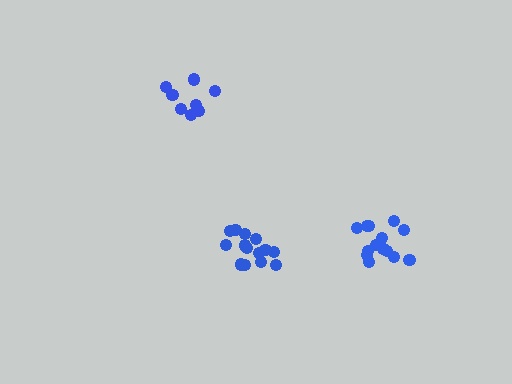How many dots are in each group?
Group 1: 14 dots, Group 2: 14 dots, Group 3: 8 dots (36 total).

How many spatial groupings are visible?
There are 3 spatial groupings.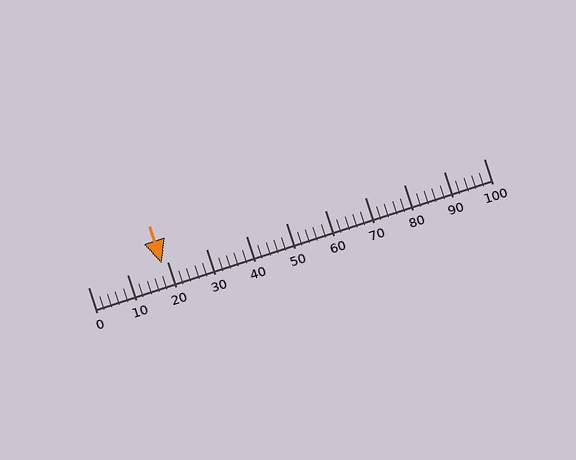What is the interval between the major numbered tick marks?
The major tick marks are spaced 10 units apart.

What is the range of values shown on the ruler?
The ruler shows values from 0 to 100.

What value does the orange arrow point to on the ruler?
The orange arrow points to approximately 19.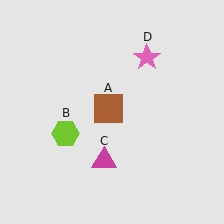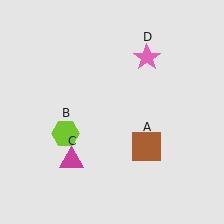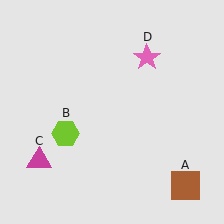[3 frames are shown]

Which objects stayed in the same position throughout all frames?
Lime hexagon (object B) and pink star (object D) remained stationary.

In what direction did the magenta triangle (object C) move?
The magenta triangle (object C) moved left.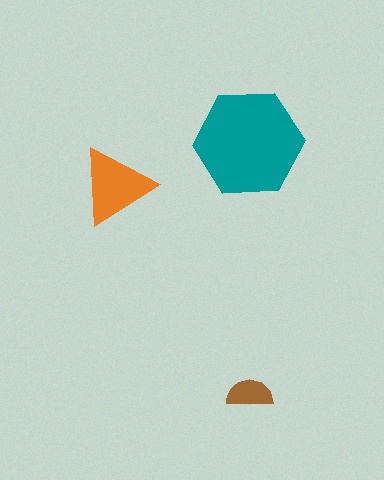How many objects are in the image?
There are 3 objects in the image.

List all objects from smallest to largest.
The brown semicircle, the orange triangle, the teal hexagon.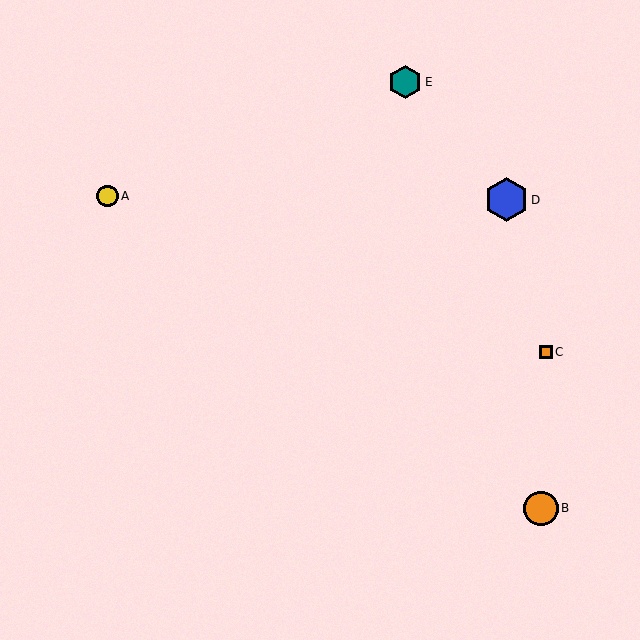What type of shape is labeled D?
Shape D is a blue hexagon.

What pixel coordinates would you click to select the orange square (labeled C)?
Click at (546, 352) to select the orange square C.